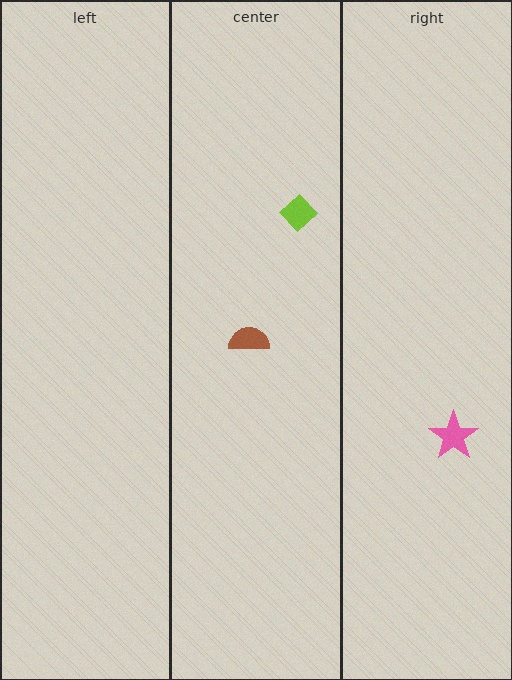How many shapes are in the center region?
2.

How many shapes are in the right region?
1.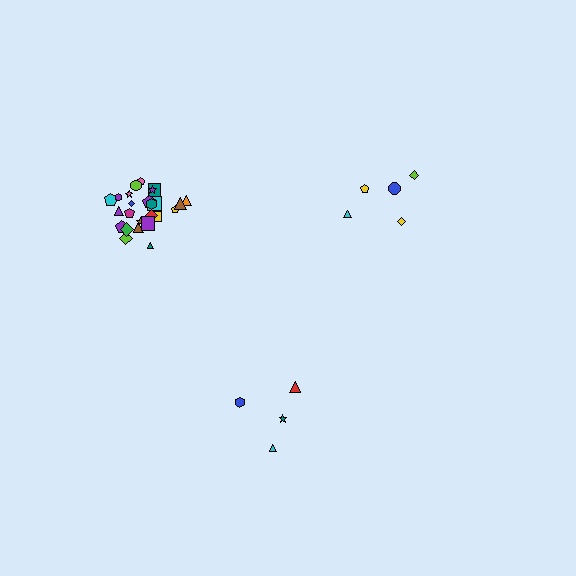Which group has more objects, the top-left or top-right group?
The top-left group.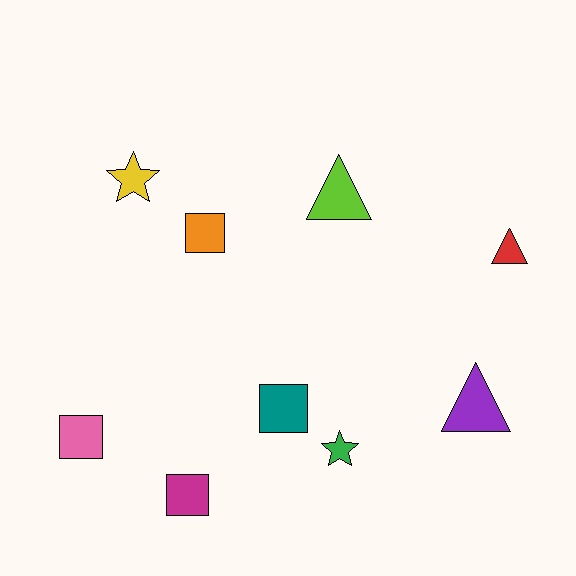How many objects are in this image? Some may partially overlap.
There are 9 objects.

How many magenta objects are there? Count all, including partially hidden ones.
There is 1 magenta object.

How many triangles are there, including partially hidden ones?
There are 3 triangles.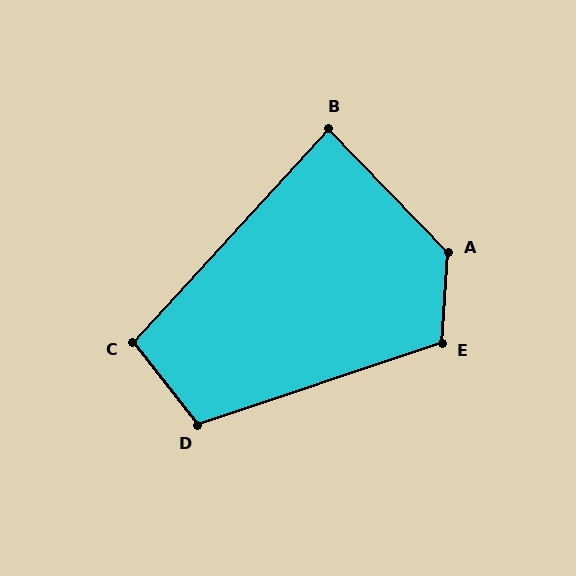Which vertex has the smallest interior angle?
B, at approximately 87 degrees.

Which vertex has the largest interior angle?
A, at approximately 132 degrees.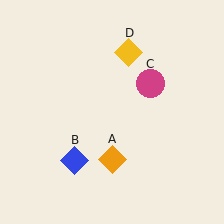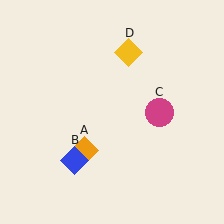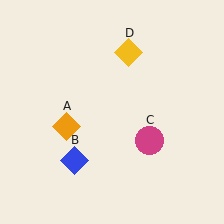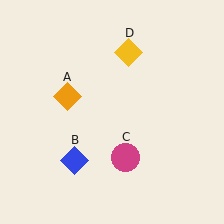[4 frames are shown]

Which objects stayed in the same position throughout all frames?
Blue diamond (object B) and yellow diamond (object D) remained stationary.